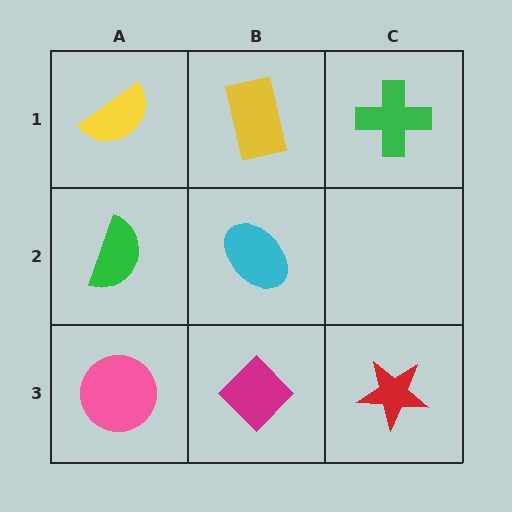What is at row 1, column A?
A yellow semicircle.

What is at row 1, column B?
A yellow rectangle.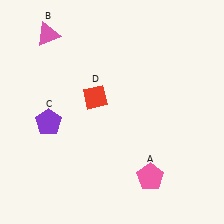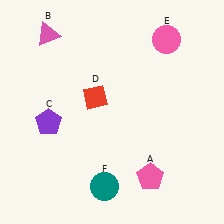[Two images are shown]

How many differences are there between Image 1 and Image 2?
There are 2 differences between the two images.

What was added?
A pink circle (E), a teal circle (F) were added in Image 2.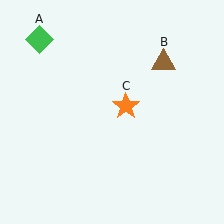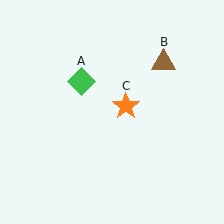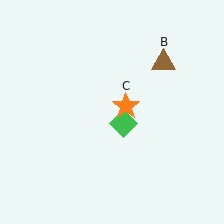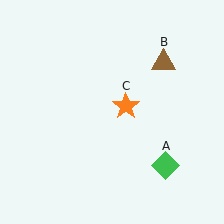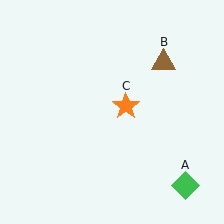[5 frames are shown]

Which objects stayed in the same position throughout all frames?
Brown triangle (object B) and orange star (object C) remained stationary.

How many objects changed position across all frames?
1 object changed position: green diamond (object A).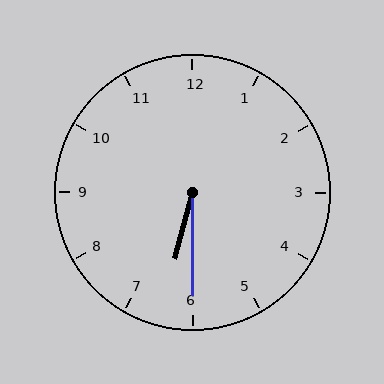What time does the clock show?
6:30.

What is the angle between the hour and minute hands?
Approximately 15 degrees.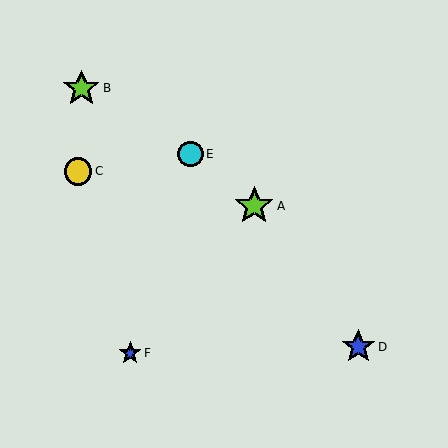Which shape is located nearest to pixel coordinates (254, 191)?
The lime star (labeled A) at (254, 206) is nearest to that location.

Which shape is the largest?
The lime star (labeled A) is the largest.